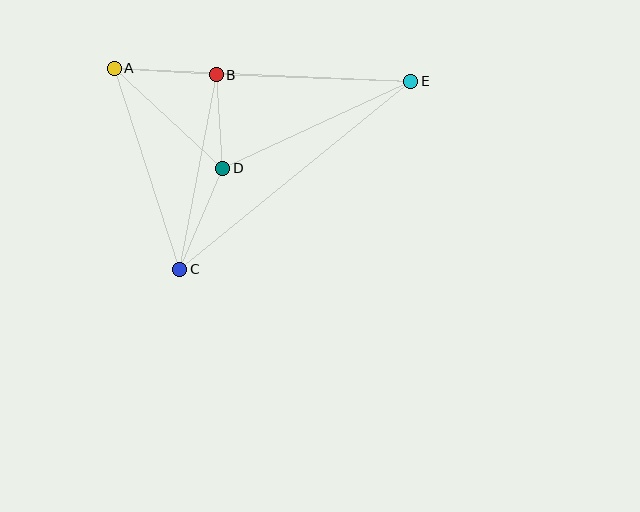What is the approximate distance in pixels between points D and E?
The distance between D and E is approximately 207 pixels.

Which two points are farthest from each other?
Points C and E are farthest from each other.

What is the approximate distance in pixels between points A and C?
The distance between A and C is approximately 211 pixels.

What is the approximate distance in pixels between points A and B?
The distance between A and B is approximately 102 pixels.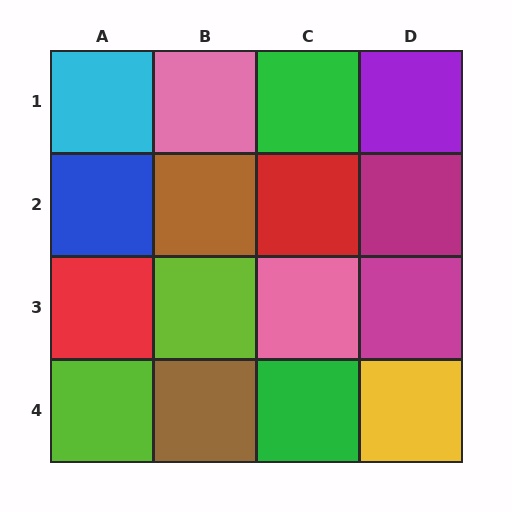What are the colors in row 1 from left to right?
Cyan, pink, green, purple.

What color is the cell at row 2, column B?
Brown.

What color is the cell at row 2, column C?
Red.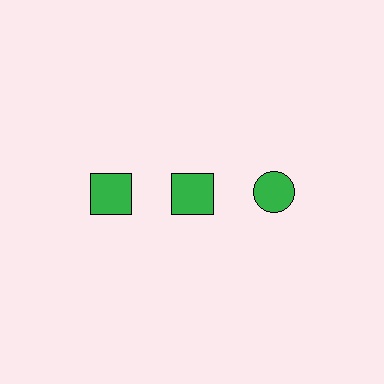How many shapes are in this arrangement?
There are 3 shapes arranged in a grid pattern.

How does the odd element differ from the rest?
It has a different shape: circle instead of square.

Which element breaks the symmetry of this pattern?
The green circle in the top row, center column breaks the symmetry. All other shapes are green squares.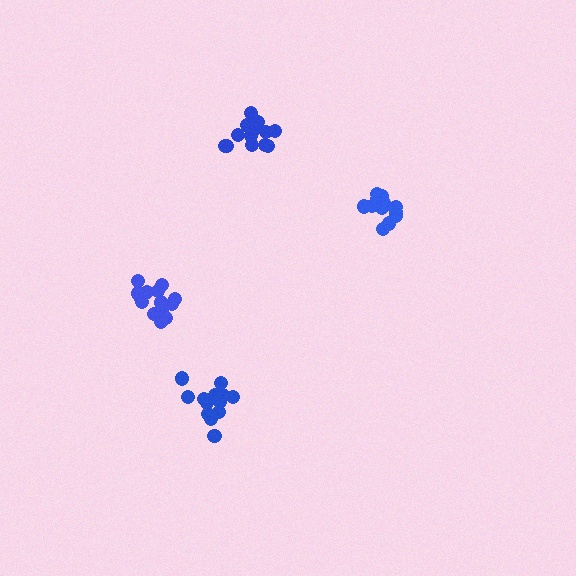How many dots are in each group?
Group 1: 14 dots, Group 2: 16 dots, Group 3: 14 dots, Group 4: 14 dots (58 total).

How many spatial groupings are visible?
There are 4 spatial groupings.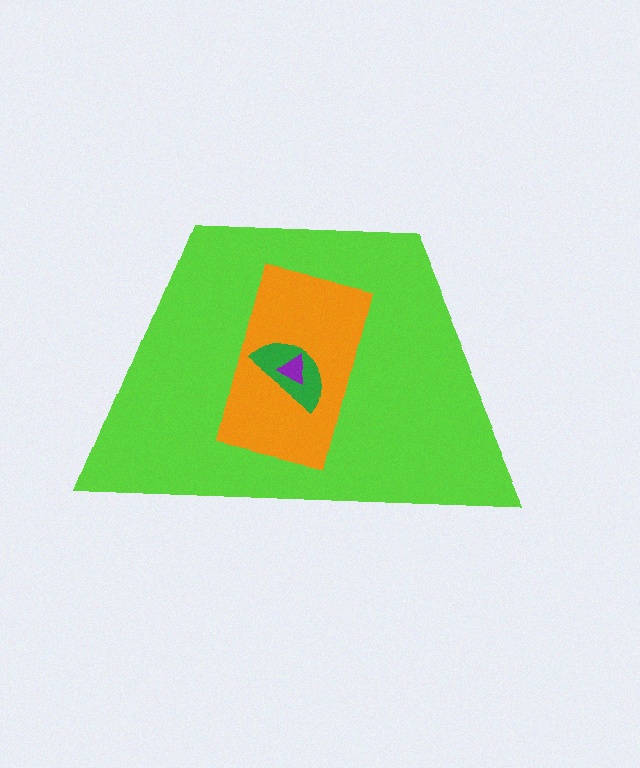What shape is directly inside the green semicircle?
The purple triangle.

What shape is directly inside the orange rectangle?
The green semicircle.